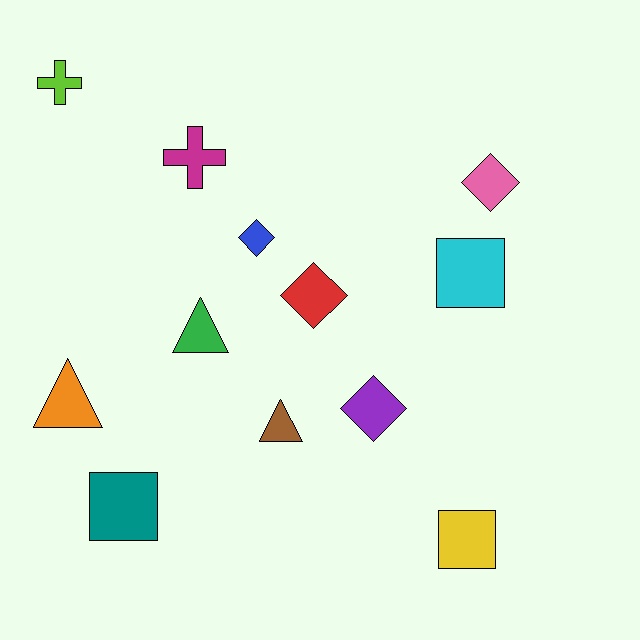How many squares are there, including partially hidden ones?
There are 3 squares.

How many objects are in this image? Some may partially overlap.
There are 12 objects.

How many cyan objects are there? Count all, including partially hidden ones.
There is 1 cyan object.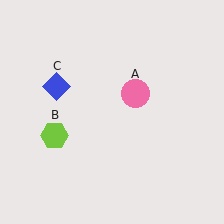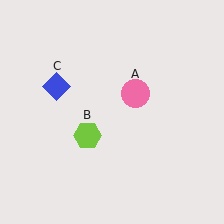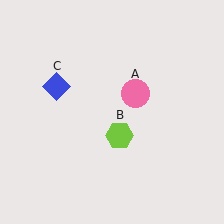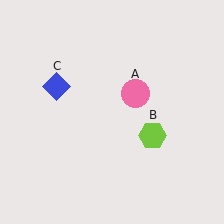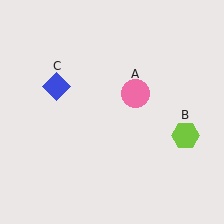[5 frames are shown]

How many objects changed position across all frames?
1 object changed position: lime hexagon (object B).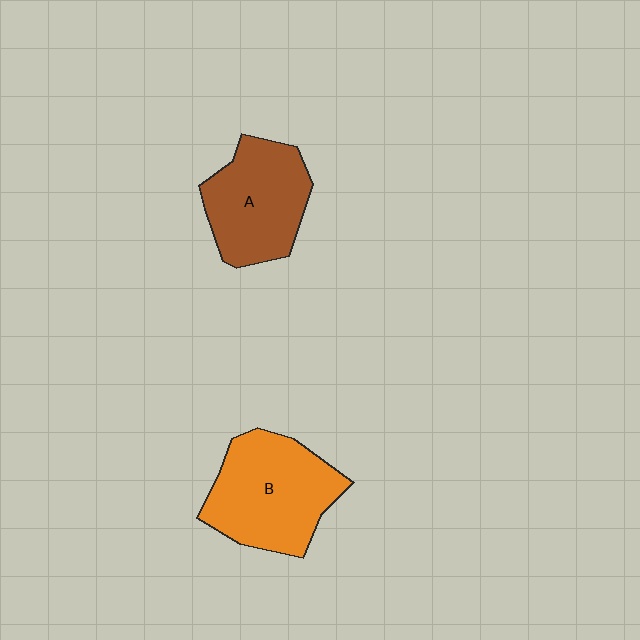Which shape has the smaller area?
Shape A (brown).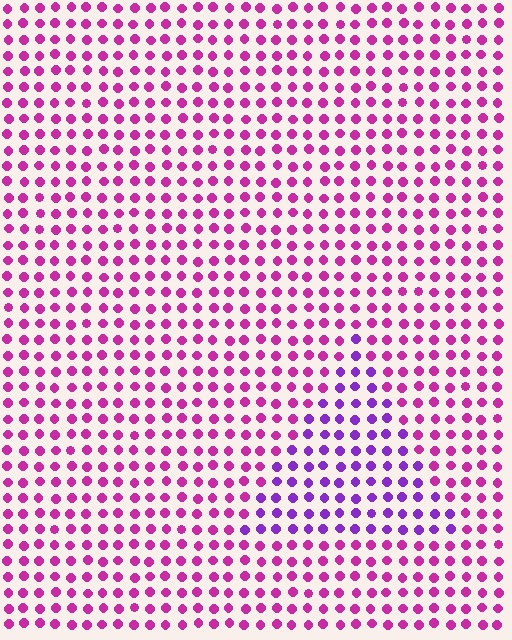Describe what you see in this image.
The image is filled with small magenta elements in a uniform arrangement. A triangle-shaped region is visible where the elements are tinted to a slightly different hue, forming a subtle color boundary.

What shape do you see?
I see a triangle.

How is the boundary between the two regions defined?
The boundary is defined purely by a slight shift in hue (about 38 degrees). Spacing, size, and orientation are identical on both sides.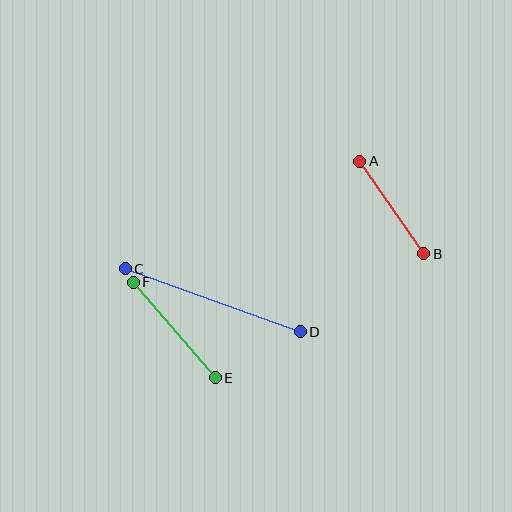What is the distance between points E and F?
The distance is approximately 126 pixels.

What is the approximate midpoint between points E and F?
The midpoint is at approximately (174, 330) pixels.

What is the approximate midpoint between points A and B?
The midpoint is at approximately (392, 207) pixels.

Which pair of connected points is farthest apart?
Points C and D are farthest apart.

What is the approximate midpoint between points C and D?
The midpoint is at approximately (213, 300) pixels.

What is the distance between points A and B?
The distance is approximately 112 pixels.